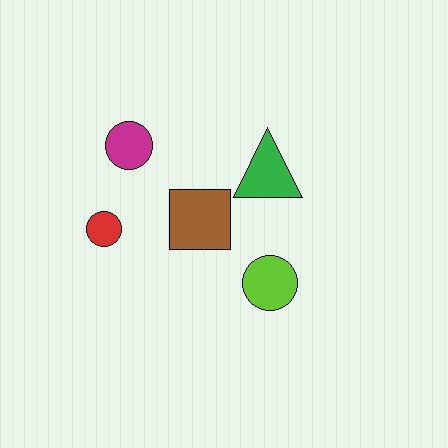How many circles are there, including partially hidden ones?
There are 3 circles.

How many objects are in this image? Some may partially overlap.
There are 5 objects.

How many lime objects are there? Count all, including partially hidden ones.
There is 1 lime object.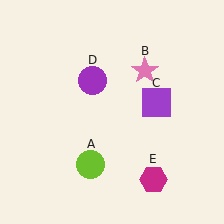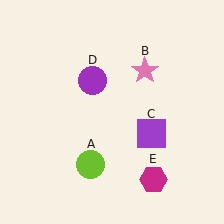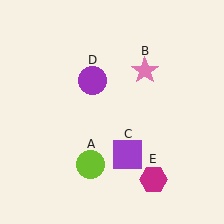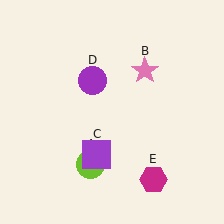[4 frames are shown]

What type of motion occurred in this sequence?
The purple square (object C) rotated clockwise around the center of the scene.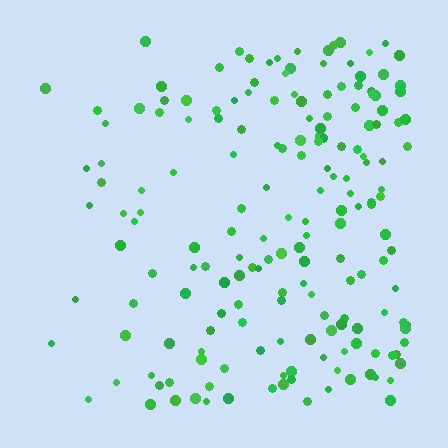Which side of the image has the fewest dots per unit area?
The left.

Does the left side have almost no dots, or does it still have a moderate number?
Still a moderate number, just noticeably fewer than the right.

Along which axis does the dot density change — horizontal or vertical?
Horizontal.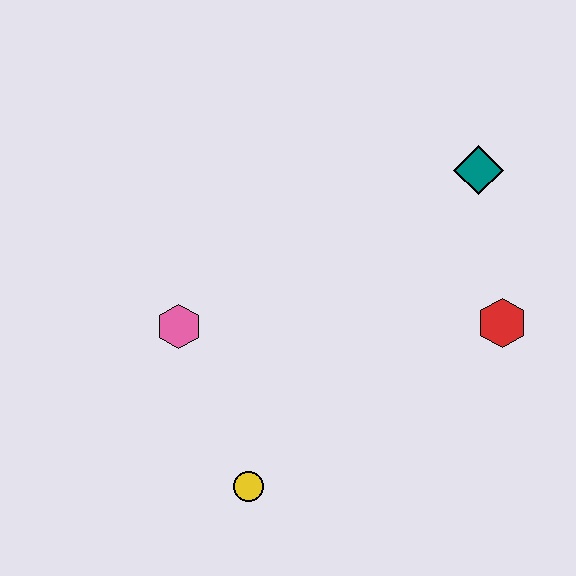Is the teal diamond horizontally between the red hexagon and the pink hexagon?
Yes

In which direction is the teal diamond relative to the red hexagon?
The teal diamond is above the red hexagon.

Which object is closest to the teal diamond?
The red hexagon is closest to the teal diamond.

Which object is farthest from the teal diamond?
The yellow circle is farthest from the teal diamond.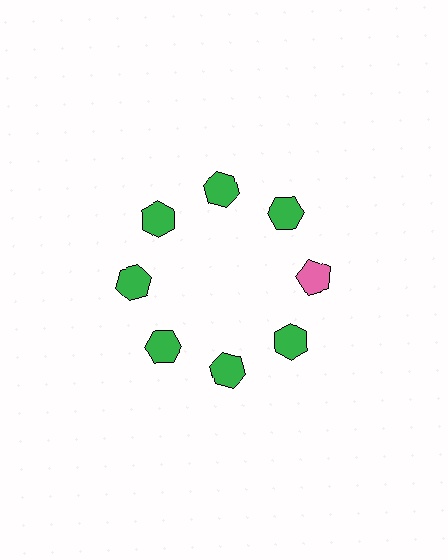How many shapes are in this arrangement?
There are 8 shapes arranged in a ring pattern.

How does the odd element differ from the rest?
It differs in both color (pink instead of green) and shape (pentagon instead of hexagon).